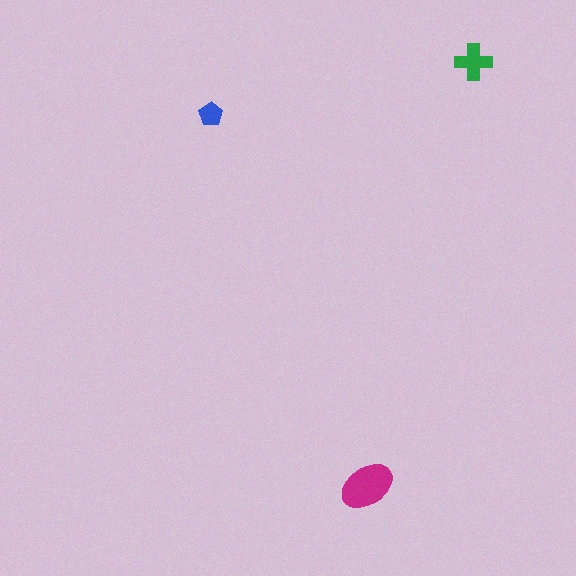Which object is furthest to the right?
The green cross is rightmost.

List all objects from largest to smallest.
The magenta ellipse, the green cross, the blue pentagon.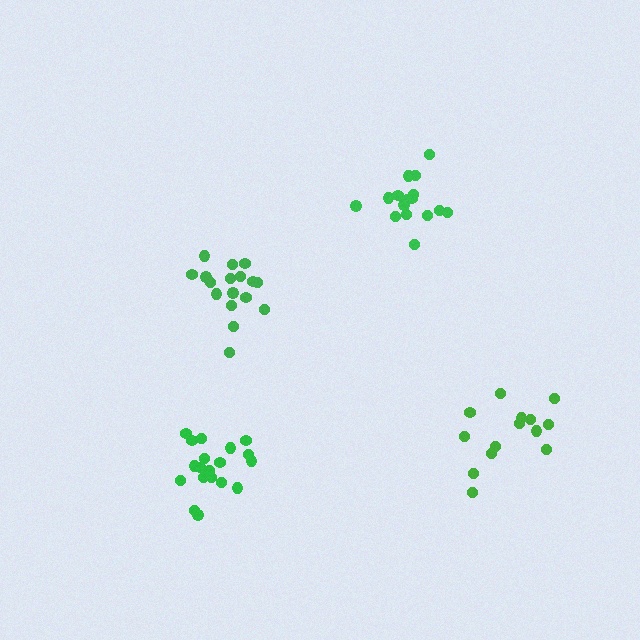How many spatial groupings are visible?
There are 4 spatial groupings.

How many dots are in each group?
Group 1: 17 dots, Group 2: 16 dots, Group 3: 19 dots, Group 4: 14 dots (66 total).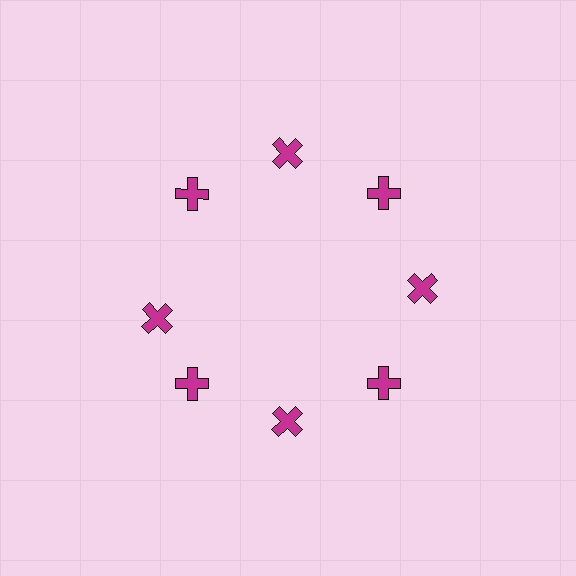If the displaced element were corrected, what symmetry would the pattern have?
It would have 8-fold rotational symmetry — the pattern would map onto itself every 45 degrees.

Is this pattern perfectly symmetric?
No. The 8 magenta crosses are arranged in a ring, but one element near the 9 o'clock position is rotated out of alignment along the ring, breaking the 8-fold rotational symmetry.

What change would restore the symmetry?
The symmetry would be restored by rotating it back into even spacing with its neighbors so that all 8 crosses sit at equal angles and equal distance from the center.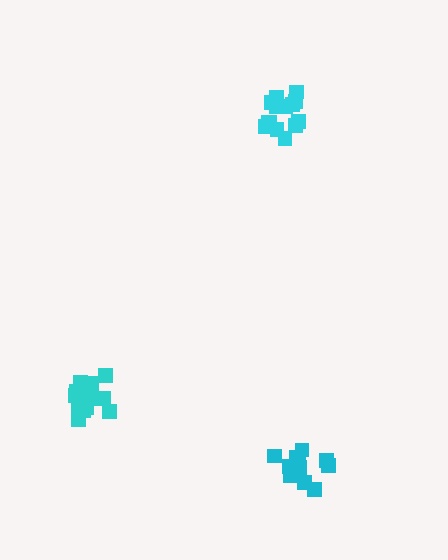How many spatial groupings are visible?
There are 3 spatial groupings.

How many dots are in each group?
Group 1: 14 dots, Group 2: 14 dots, Group 3: 14 dots (42 total).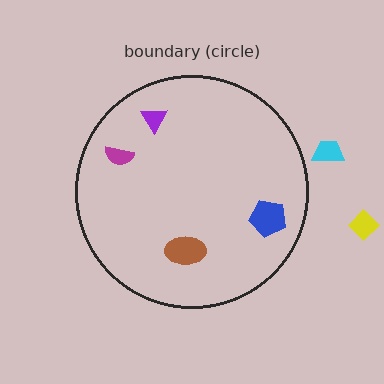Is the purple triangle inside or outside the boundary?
Inside.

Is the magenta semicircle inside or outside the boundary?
Inside.